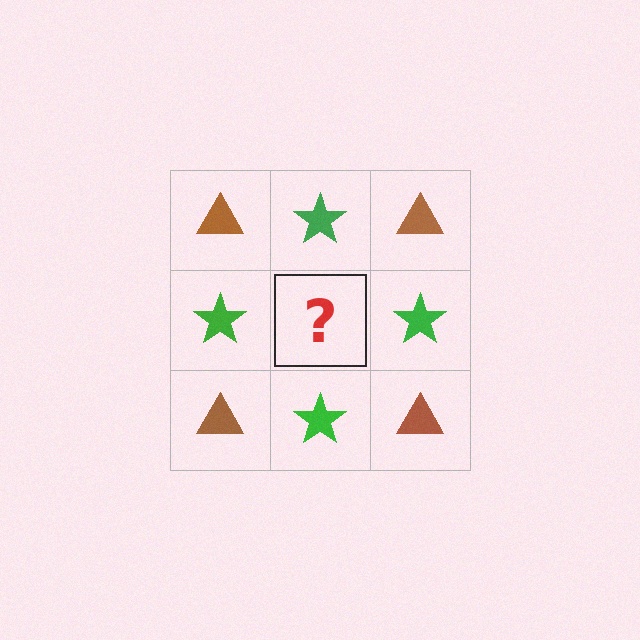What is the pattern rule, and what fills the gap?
The rule is that it alternates brown triangle and green star in a checkerboard pattern. The gap should be filled with a brown triangle.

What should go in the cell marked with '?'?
The missing cell should contain a brown triangle.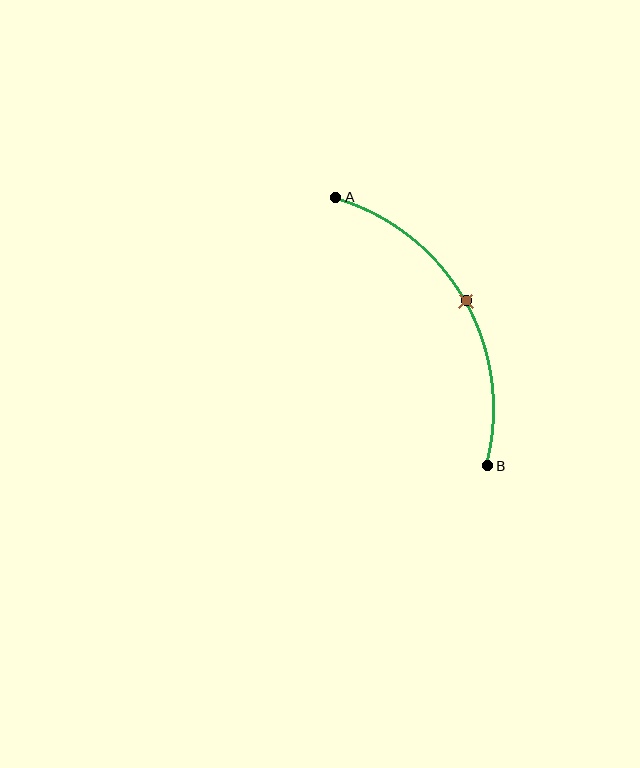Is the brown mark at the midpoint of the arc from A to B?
Yes. The brown mark lies on the arc at equal arc-length from both A and B — it is the arc midpoint.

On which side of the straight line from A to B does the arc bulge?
The arc bulges to the right of the straight line connecting A and B.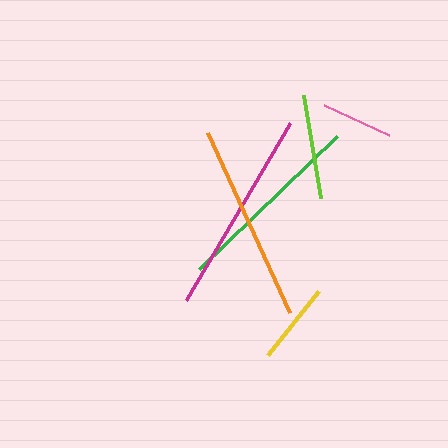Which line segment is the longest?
The magenta line is the longest at approximately 206 pixels.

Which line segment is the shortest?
The pink line is the shortest at approximately 71 pixels.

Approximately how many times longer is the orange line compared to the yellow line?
The orange line is approximately 2.4 times the length of the yellow line.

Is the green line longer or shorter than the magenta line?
The magenta line is longer than the green line.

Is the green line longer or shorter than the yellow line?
The green line is longer than the yellow line.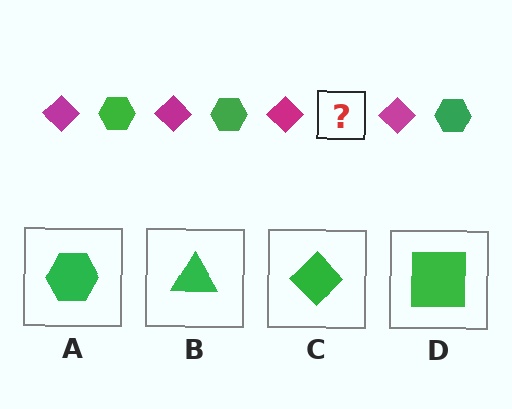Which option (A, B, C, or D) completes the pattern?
A.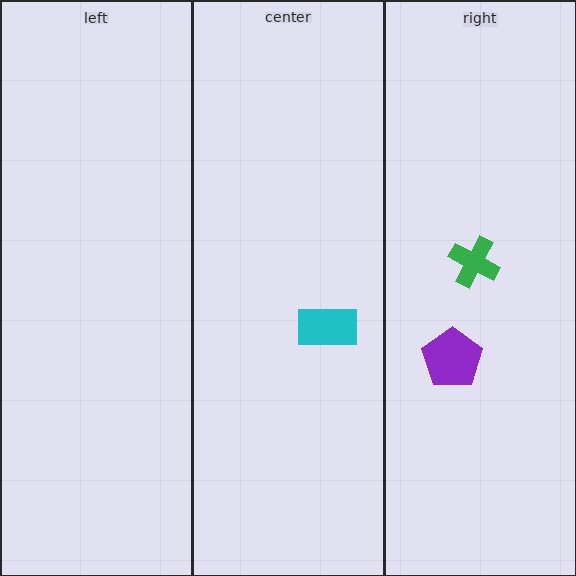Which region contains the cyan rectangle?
The center region.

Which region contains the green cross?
The right region.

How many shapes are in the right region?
2.